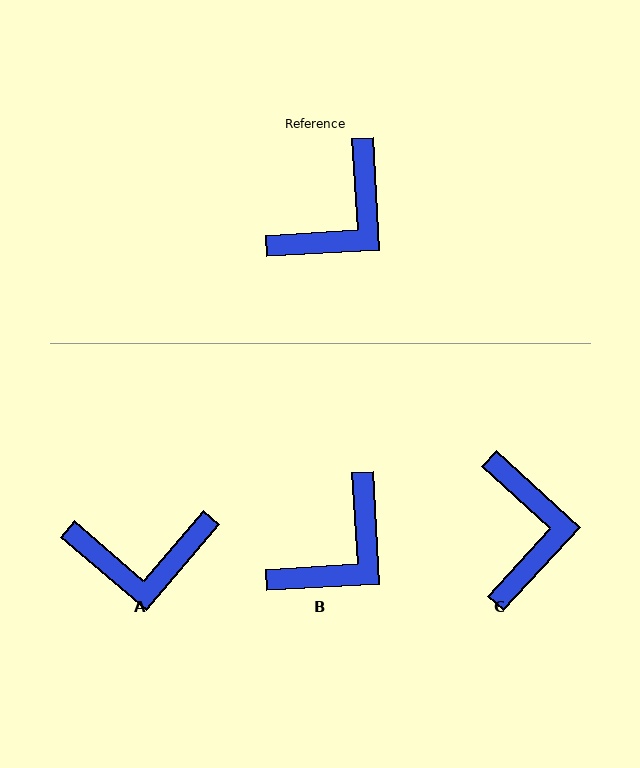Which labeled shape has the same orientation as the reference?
B.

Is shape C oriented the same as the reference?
No, it is off by about 44 degrees.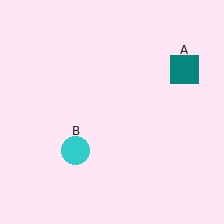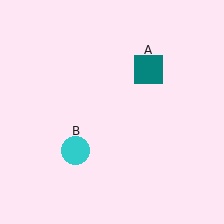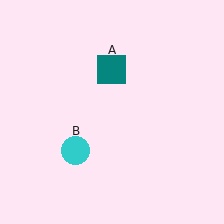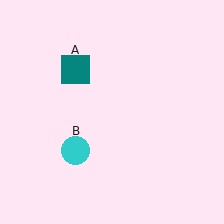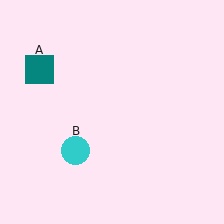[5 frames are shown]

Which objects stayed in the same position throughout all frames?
Cyan circle (object B) remained stationary.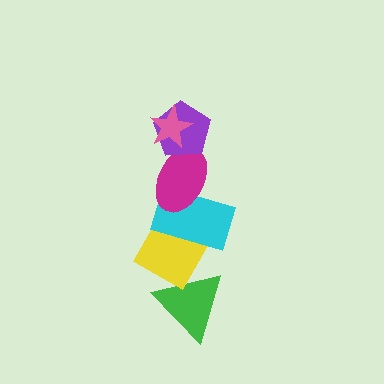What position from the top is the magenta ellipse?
The magenta ellipse is 3rd from the top.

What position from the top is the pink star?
The pink star is 1st from the top.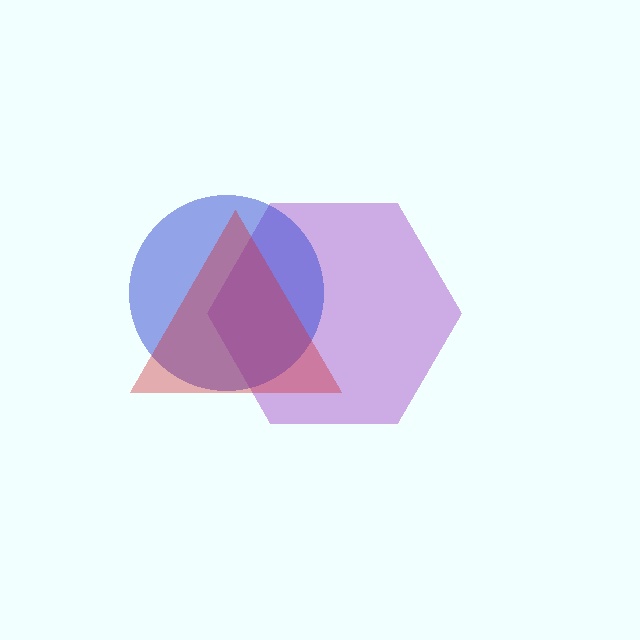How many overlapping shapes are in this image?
There are 3 overlapping shapes in the image.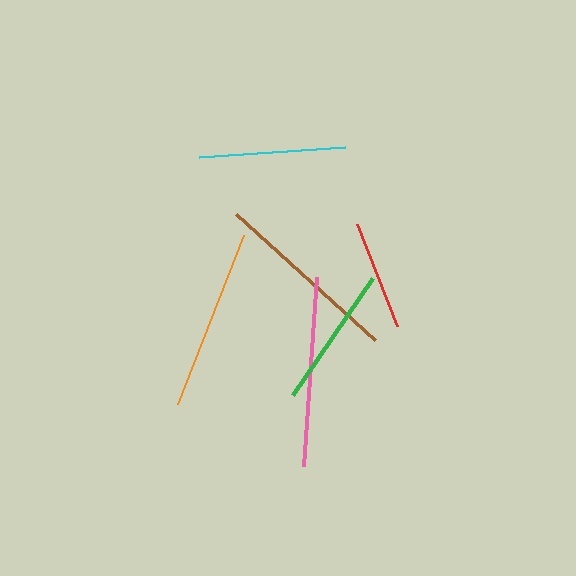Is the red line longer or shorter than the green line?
The green line is longer than the red line.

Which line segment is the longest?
The pink line is the longest at approximately 190 pixels.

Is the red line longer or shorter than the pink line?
The pink line is longer than the red line.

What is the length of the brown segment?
The brown segment is approximately 187 pixels long.